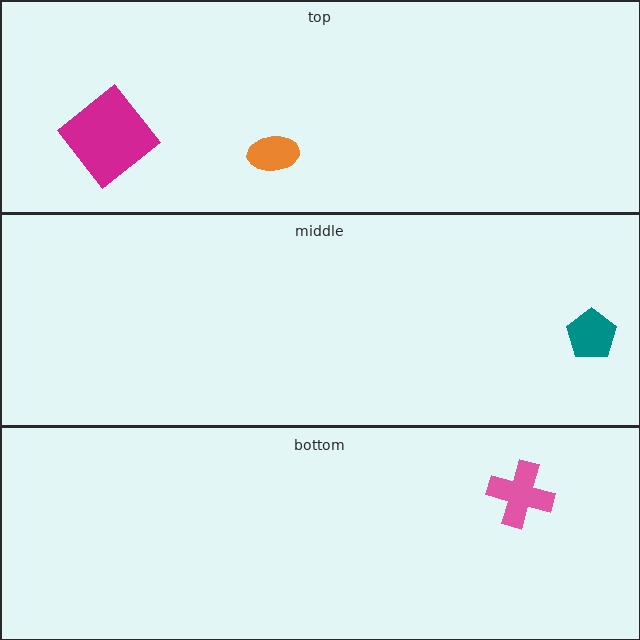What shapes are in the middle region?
The teal pentagon.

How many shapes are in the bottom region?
1.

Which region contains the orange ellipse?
The top region.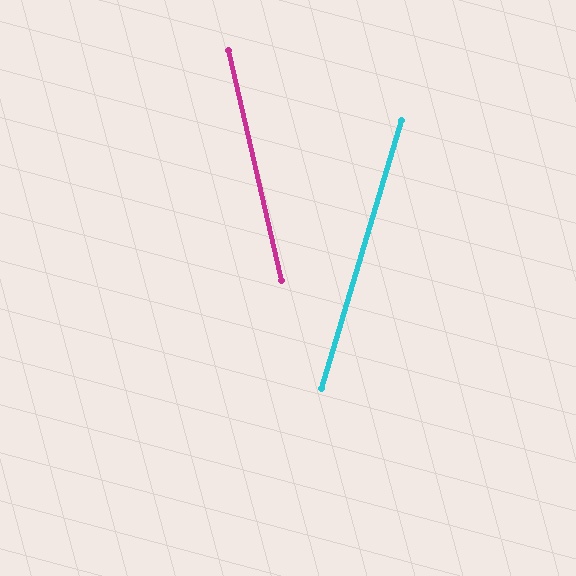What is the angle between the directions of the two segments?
Approximately 30 degrees.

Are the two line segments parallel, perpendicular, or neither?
Neither parallel nor perpendicular — they differ by about 30°.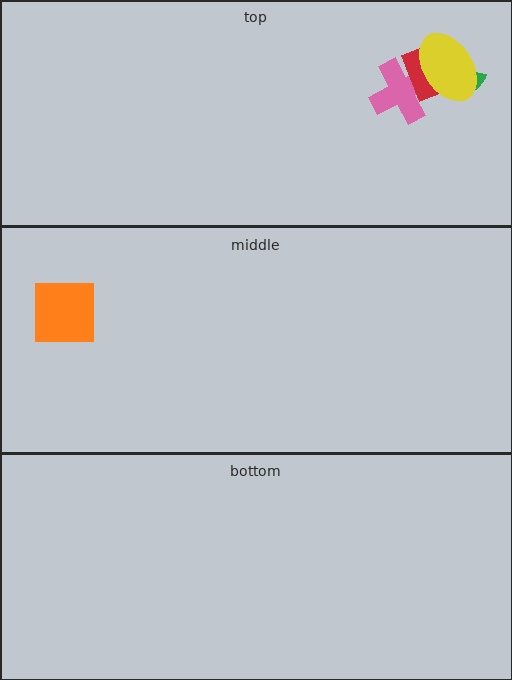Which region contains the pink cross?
The top region.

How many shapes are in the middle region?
1.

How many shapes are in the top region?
4.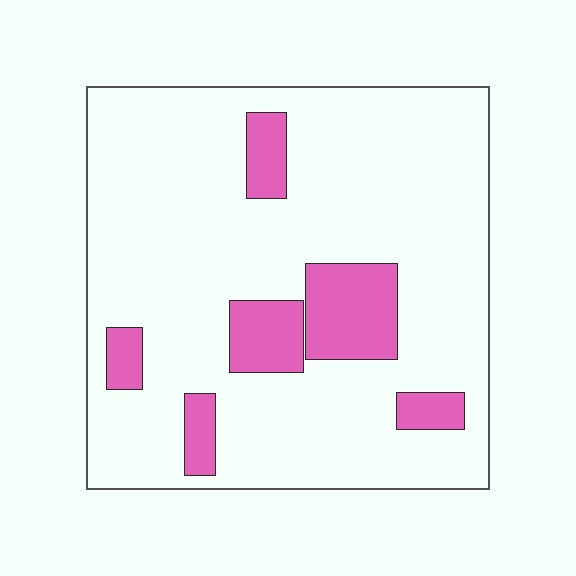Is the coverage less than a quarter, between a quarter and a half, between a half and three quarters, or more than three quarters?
Less than a quarter.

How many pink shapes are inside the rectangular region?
6.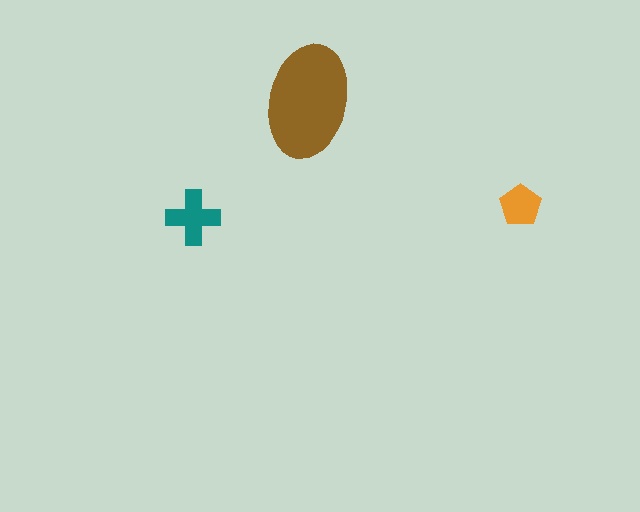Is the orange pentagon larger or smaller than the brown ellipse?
Smaller.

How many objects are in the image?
There are 3 objects in the image.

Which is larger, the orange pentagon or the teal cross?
The teal cross.